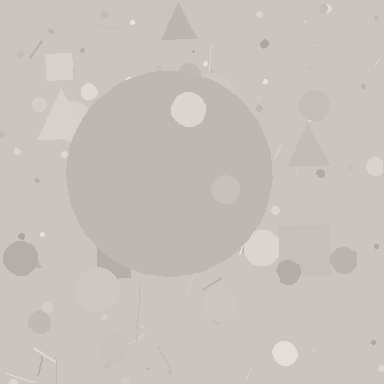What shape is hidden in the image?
A circle is hidden in the image.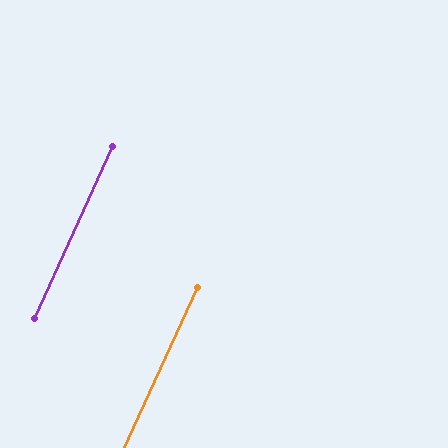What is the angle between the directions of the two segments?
Approximately 0 degrees.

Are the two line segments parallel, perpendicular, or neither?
Parallel — their directions differ by only 0.2°.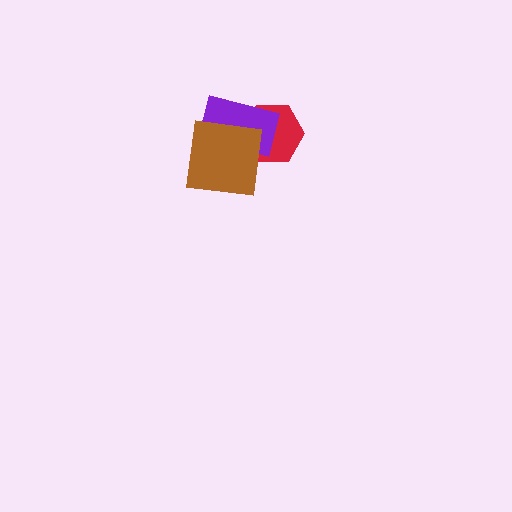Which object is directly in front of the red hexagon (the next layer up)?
The purple rectangle is directly in front of the red hexagon.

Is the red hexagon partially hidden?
Yes, it is partially covered by another shape.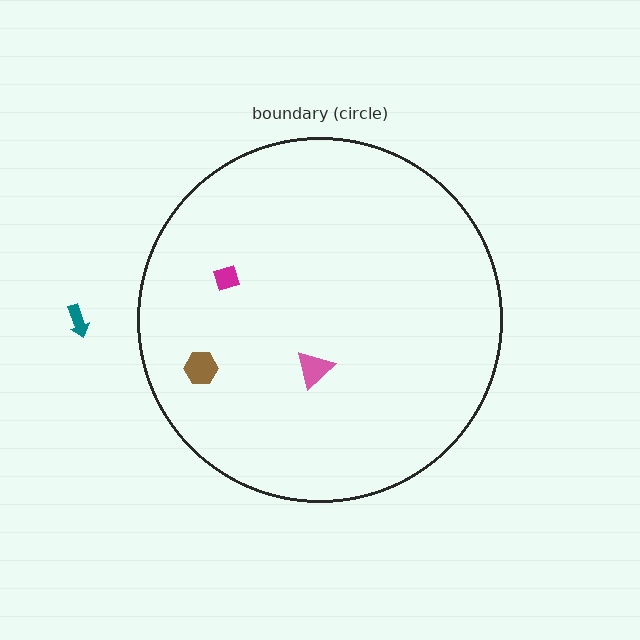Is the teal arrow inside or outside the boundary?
Outside.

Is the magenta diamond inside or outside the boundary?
Inside.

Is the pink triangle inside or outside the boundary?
Inside.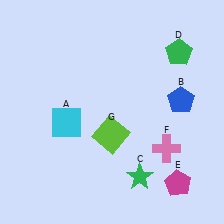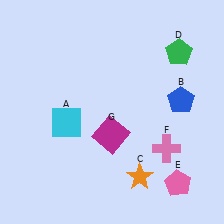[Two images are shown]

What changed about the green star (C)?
In Image 1, C is green. In Image 2, it changed to orange.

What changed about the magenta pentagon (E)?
In Image 1, E is magenta. In Image 2, it changed to pink.